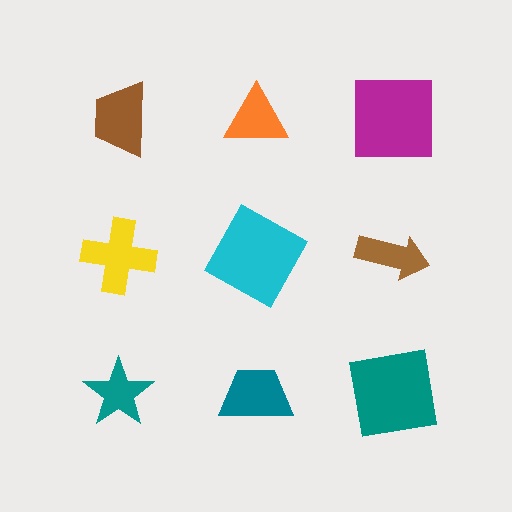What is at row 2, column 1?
A yellow cross.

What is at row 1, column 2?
An orange triangle.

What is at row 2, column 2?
A cyan square.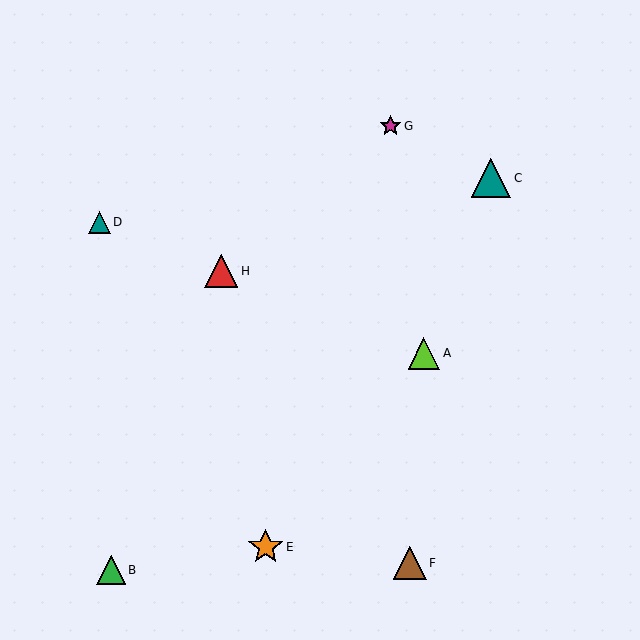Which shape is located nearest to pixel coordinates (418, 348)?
The lime triangle (labeled A) at (424, 353) is nearest to that location.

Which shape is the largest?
The teal triangle (labeled C) is the largest.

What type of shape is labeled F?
Shape F is a brown triangle.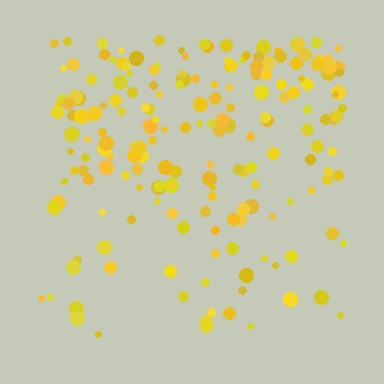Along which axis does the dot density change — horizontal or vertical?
Vertical.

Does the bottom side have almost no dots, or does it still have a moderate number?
Still a moderate number, just noticeably fewer than the top.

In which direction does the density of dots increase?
From bottom to top, with the top side densest.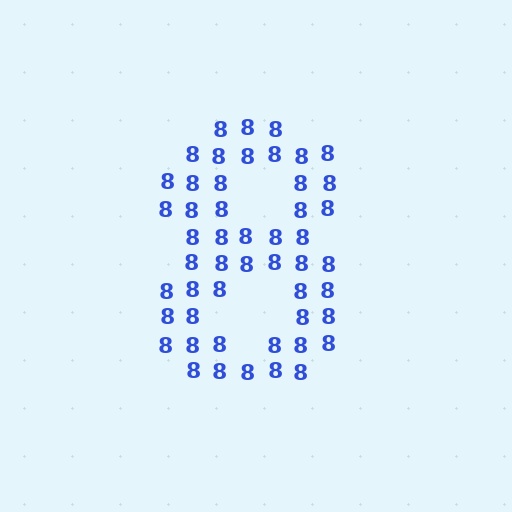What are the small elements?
The small elements are digit 8's.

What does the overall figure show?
The overall figure shows the digit 8.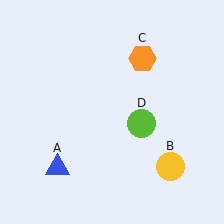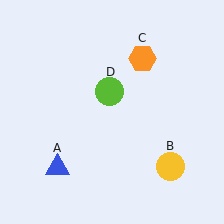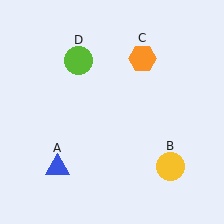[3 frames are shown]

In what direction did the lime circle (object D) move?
The lime circle (object D) moved up and to the left.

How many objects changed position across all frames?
1 object changed position: lime circle (object D).